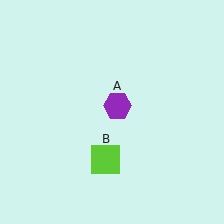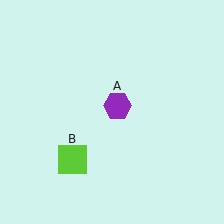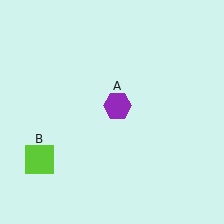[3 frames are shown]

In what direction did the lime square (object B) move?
The lime square (object B) moved left.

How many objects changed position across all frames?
1 object changed position: lime square (object B).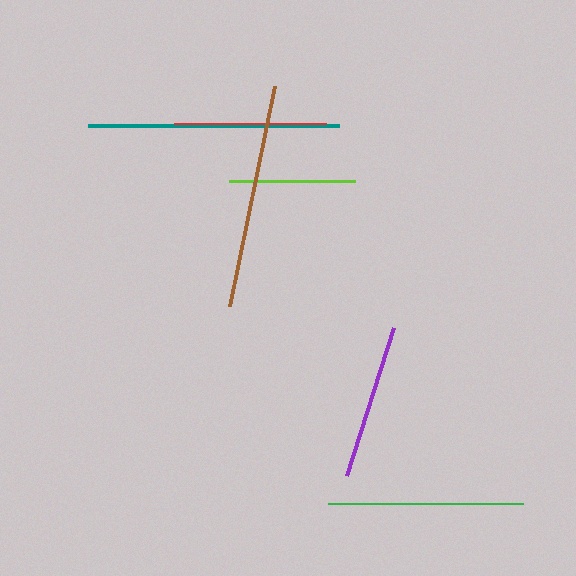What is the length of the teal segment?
The teal segment is approximately 251 pixels long.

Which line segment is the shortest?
The lime line is the shortest at approximately 126 pixels.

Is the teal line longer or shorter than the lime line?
The teal line is longer than the lime line.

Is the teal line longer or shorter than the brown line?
The teal line is longer than the brown line.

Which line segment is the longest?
The teal line is the longest at approximately 251 pixels.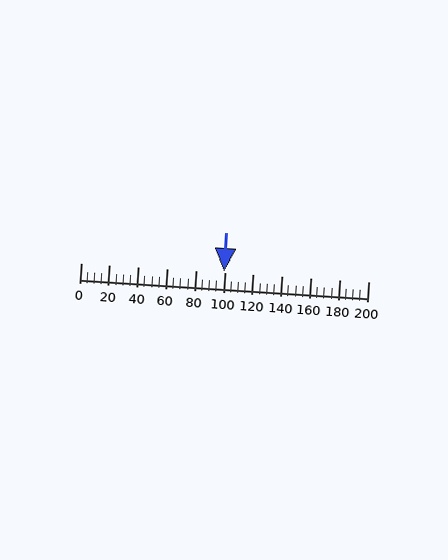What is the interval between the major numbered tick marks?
The major tick marks are spaced 20 units apart.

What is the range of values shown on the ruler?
The ruler shows values from 0 to 200.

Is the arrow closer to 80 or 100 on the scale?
The arrow is closer to 100.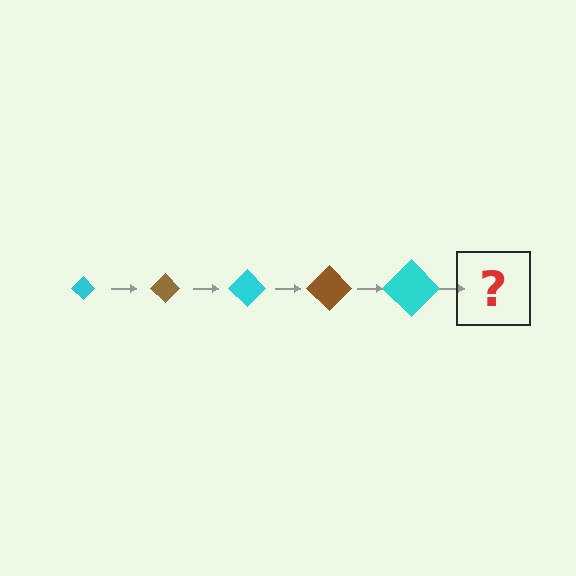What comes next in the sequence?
The next element should be a brown diamond, larger than the previous one.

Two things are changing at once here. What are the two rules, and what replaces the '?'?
The two rules are that the diamond grows larger each step and the color cycles through cyan and brown. The '?' should be a brown diamond, larger than the previous one.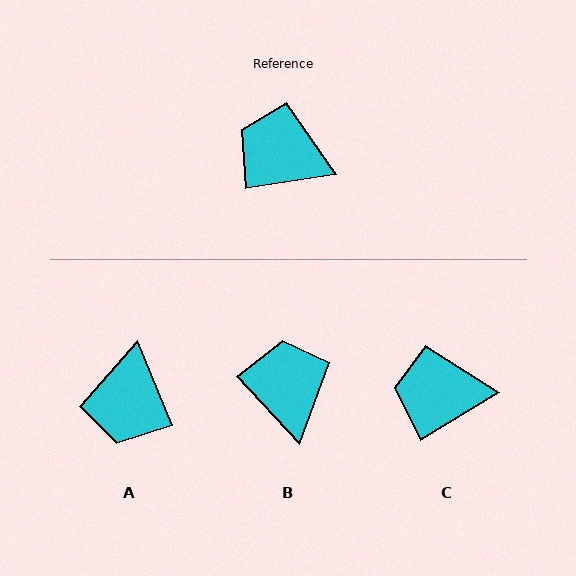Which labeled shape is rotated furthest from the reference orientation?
A, about 104 degrees away.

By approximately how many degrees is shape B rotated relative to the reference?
Approximately 55 degrees clockwise.